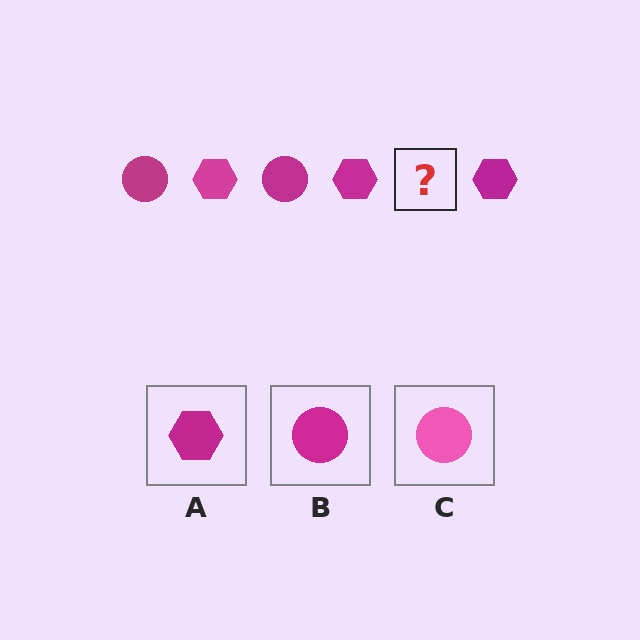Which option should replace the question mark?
Option B.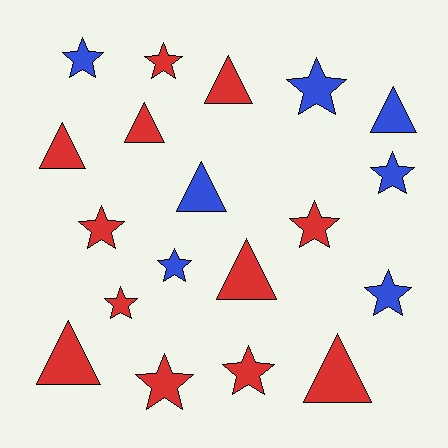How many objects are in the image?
There are 19 objects.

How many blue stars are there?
There are 5 blue stars.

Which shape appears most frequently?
Star, with 11 objects.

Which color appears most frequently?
Red, with 12 objects.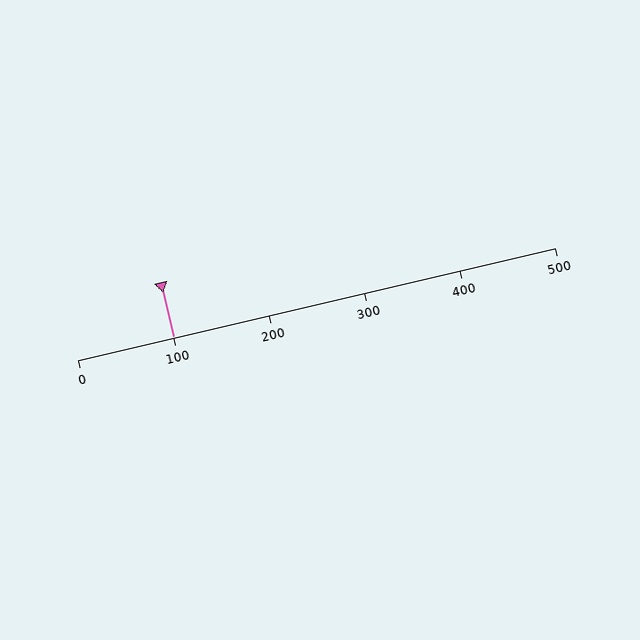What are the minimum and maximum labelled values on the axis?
The axis runs from 0 to 500.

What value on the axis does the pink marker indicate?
The marker indicates approximately 100.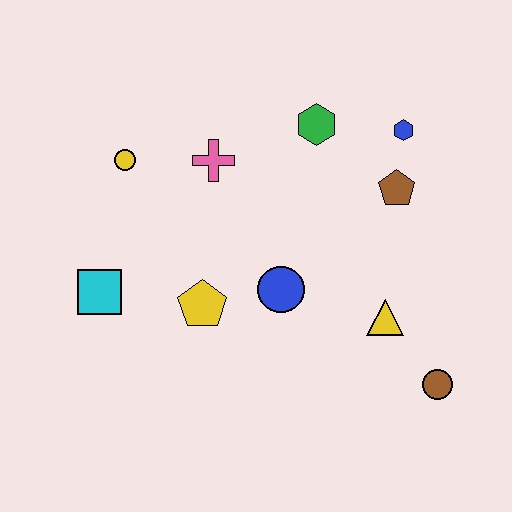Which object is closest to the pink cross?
The yellow circle is closest to the pink cross.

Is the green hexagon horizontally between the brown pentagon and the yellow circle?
Yes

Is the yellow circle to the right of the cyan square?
Yes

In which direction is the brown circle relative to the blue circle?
The brown circle is to the right of the blue circle.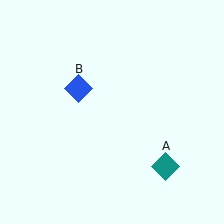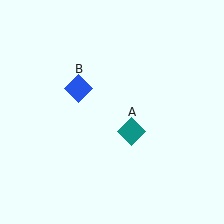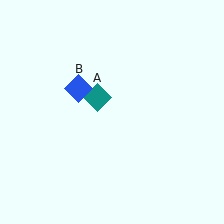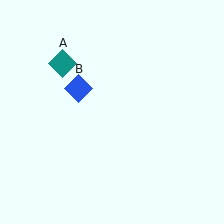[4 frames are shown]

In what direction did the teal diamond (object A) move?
The teal diamond (object A) moved up and to the left.